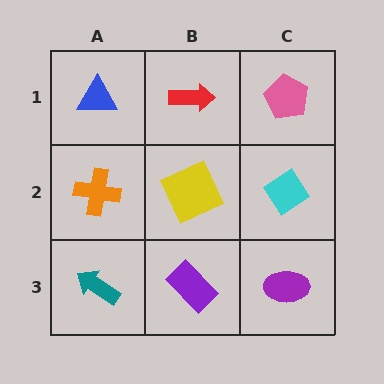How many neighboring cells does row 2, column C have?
3.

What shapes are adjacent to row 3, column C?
A cyan diamond (row 2, column C), a purple rectangle (row 3, column B).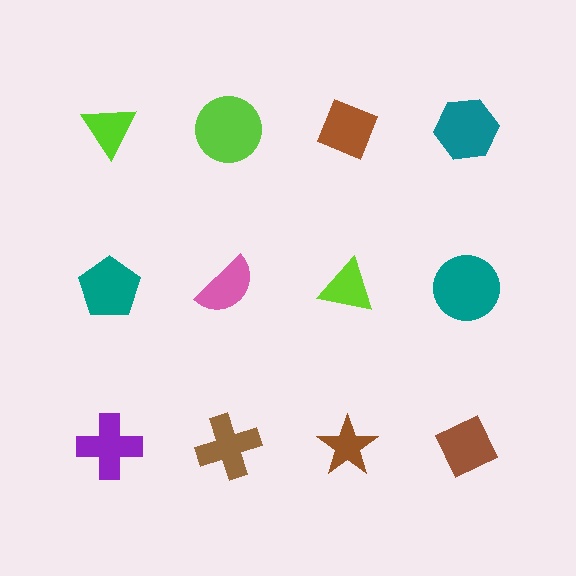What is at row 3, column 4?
A brown diamond.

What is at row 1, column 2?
A lime circle.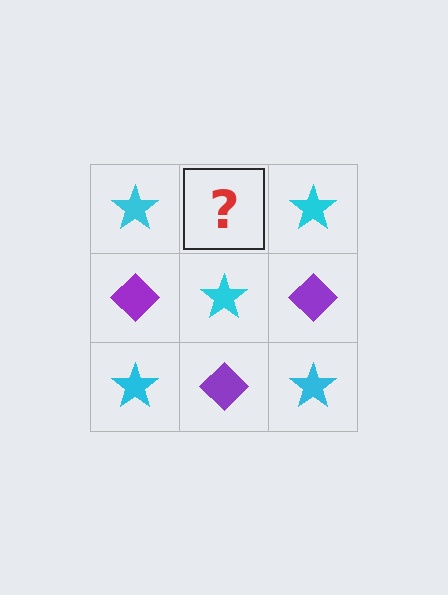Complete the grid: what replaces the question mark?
The question mark should be replaced with a purple diamond.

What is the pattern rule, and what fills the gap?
The rule is that it alternates cyan star and purple diamond in a checkerboard pattern. The gap should be filled with a purple diamond.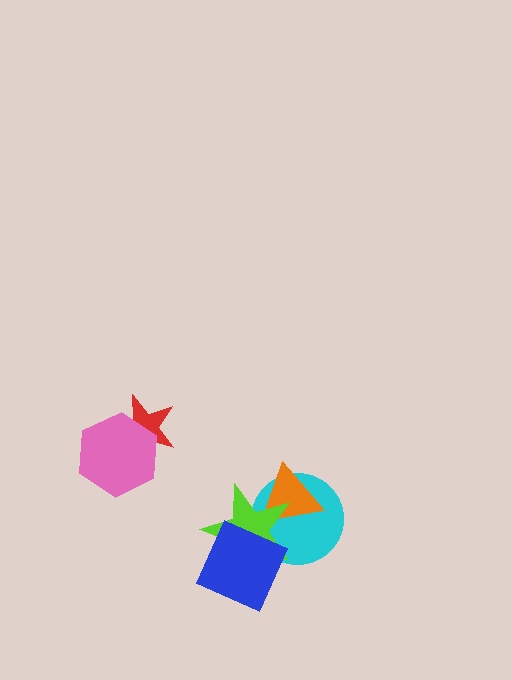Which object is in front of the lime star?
The blue diamond is in front of the lime star.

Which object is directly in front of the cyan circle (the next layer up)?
The orange triangle is directly in front of the cyan circle.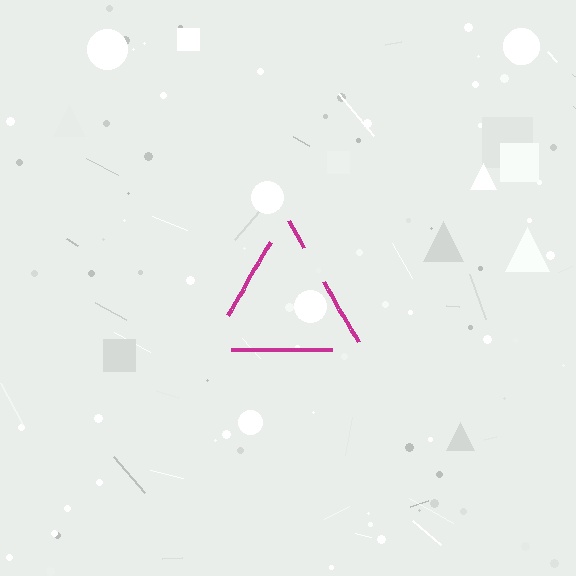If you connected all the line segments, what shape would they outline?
They would outline a triangle.